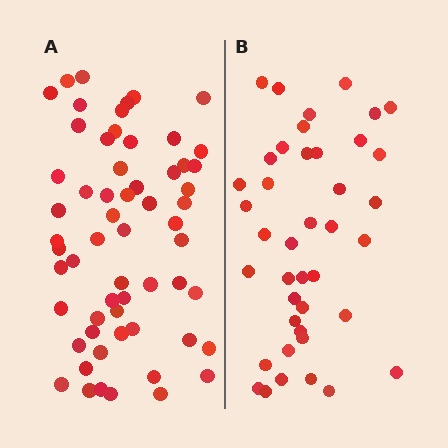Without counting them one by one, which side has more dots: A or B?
Region A (the left region) has more dots.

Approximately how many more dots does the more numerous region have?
Region A has approximately 20 more dots than region B.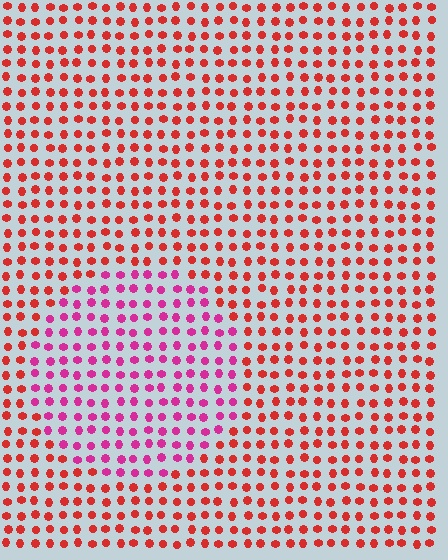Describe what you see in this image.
The image is filled with small red elements in a uniform arrangement. A circle-shaped region is visible where the elements are tinted to a slightly different hue, forming a subtle color boundary.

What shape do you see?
I see a circle.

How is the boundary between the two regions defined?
The boundary is defined purely by a slight shift in hue (about 40 degrees). Spacing, size, and orientation are identical on both sides.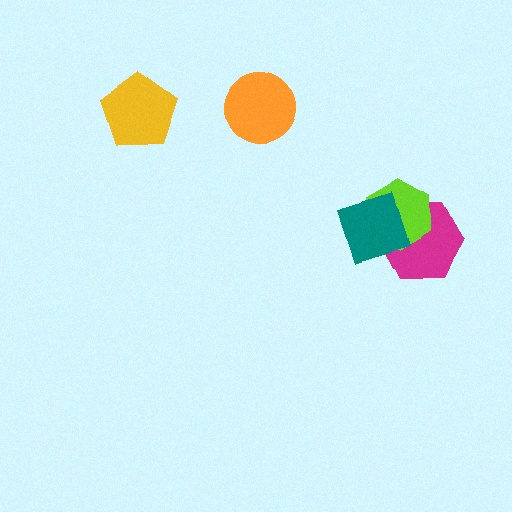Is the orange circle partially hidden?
No, no other shape covers it.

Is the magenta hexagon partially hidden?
Yes, it is partially covered by another shape.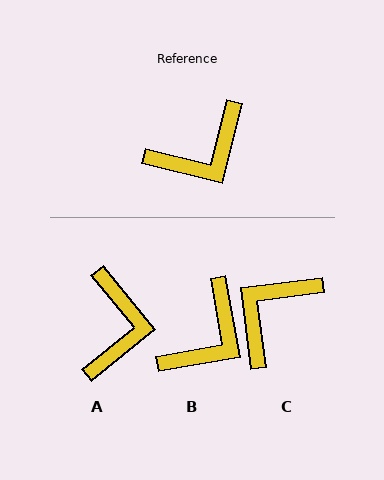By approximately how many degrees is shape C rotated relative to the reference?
Approximately 159 degrees clockwise.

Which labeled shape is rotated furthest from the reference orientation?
C, about 159 degrees away.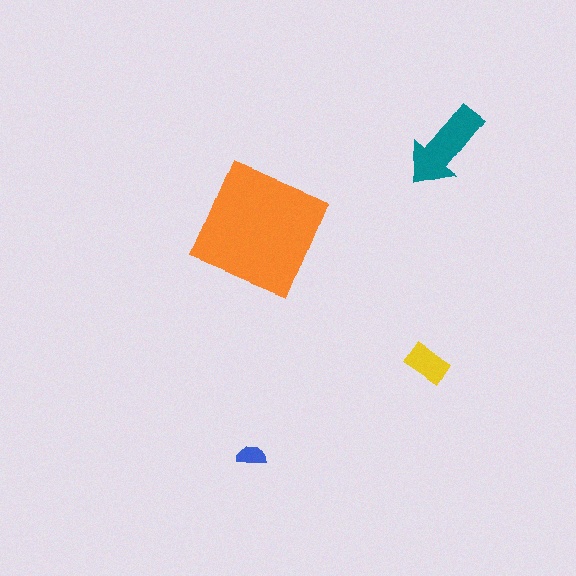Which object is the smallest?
The blue semicircle.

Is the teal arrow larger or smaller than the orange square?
Smaller.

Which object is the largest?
The orange square.